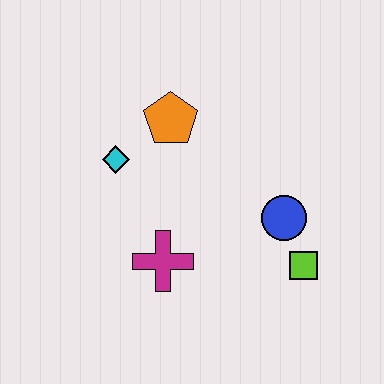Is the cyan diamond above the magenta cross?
Yes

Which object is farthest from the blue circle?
The cyan diamond is farthest from the blue circle.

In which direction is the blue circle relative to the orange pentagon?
The blue circle is to the right of the orange pentagon.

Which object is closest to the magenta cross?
The cyan diamond is closest to the magenta cross.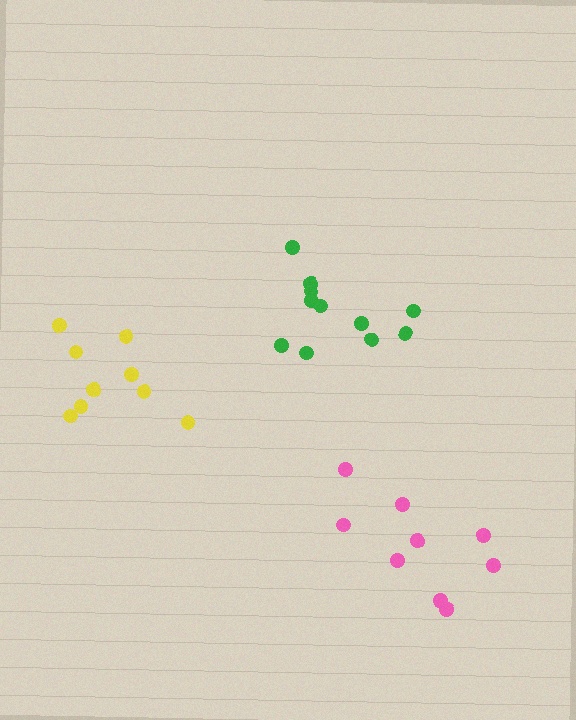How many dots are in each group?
Group 1: 11 dots, Group 2: 9 dots, Group 3: 9 dots (29 total).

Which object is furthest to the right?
The pink cluster is rightmost.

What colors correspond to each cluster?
The clusters are colored: green, yellow, pink.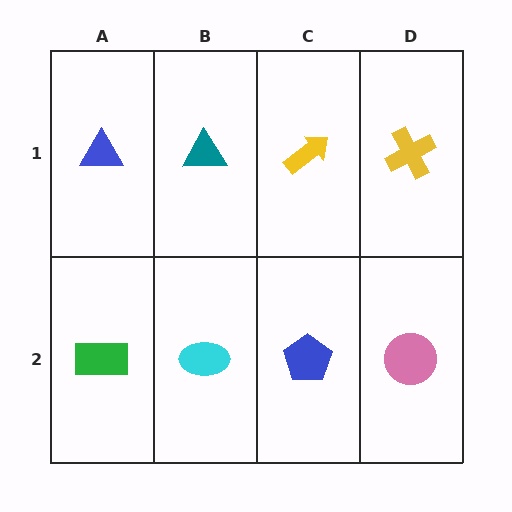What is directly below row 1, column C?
A blue pentagon.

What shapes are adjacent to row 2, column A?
A blue triangle (row 1, column A), a cyan ellipse (row 2, column B).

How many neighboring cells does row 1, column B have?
3.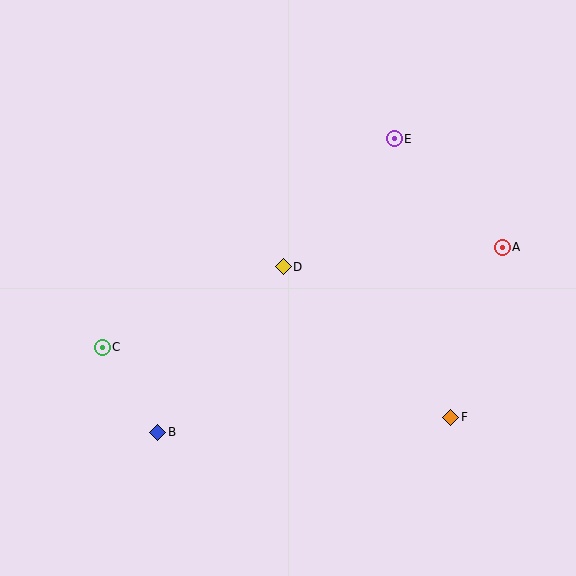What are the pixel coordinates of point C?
Point C is at (102, 347).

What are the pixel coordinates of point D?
Point D is at (283, 267).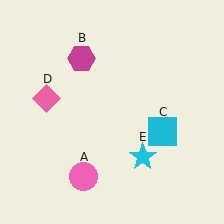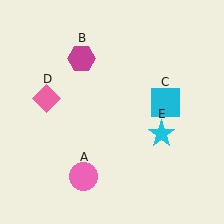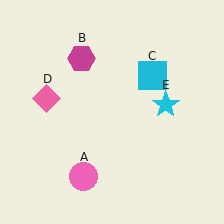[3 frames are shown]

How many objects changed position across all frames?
2 objects changed position: cyan square (object C), cyan star (object E).